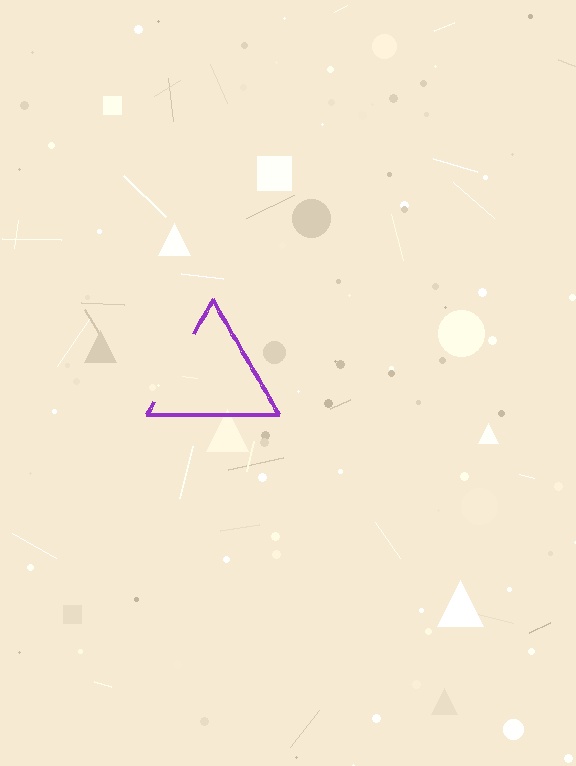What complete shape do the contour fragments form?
The contour fragments form a triangle.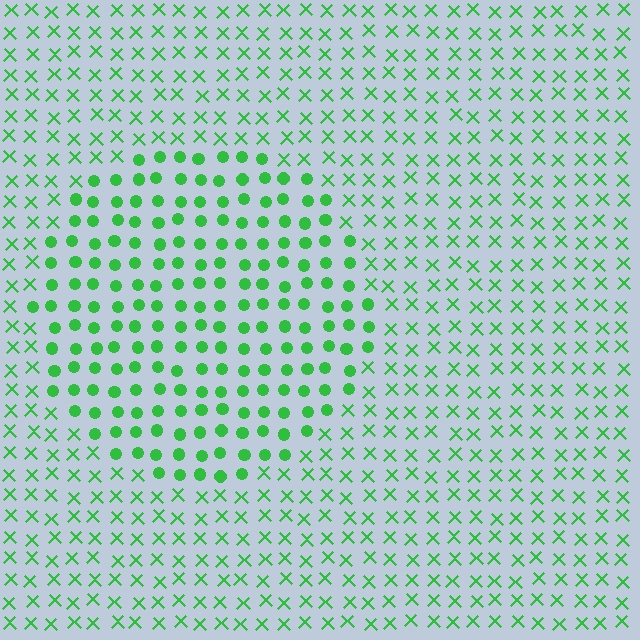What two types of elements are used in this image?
The image uses circles inside the circle region and X marks outside it.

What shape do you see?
I see a circle.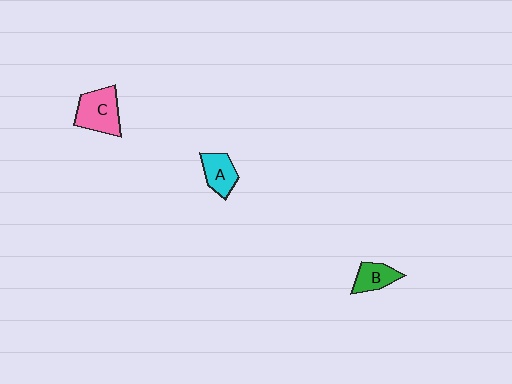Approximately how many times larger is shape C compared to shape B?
Approximately 1.6 times.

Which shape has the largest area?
Shape C (pink).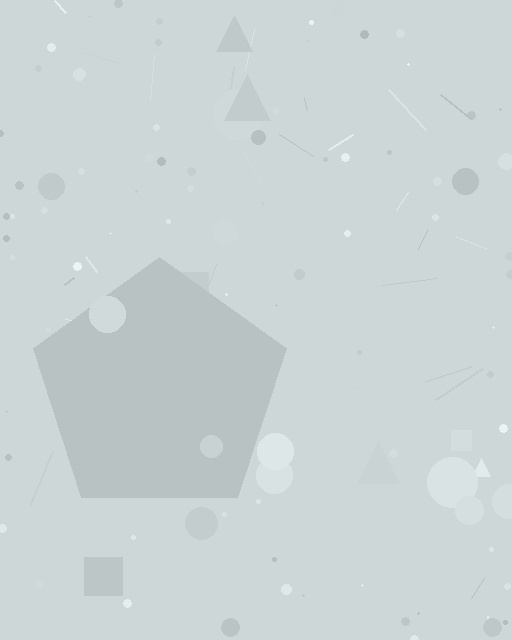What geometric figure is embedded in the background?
A pentagon is embedded in the background.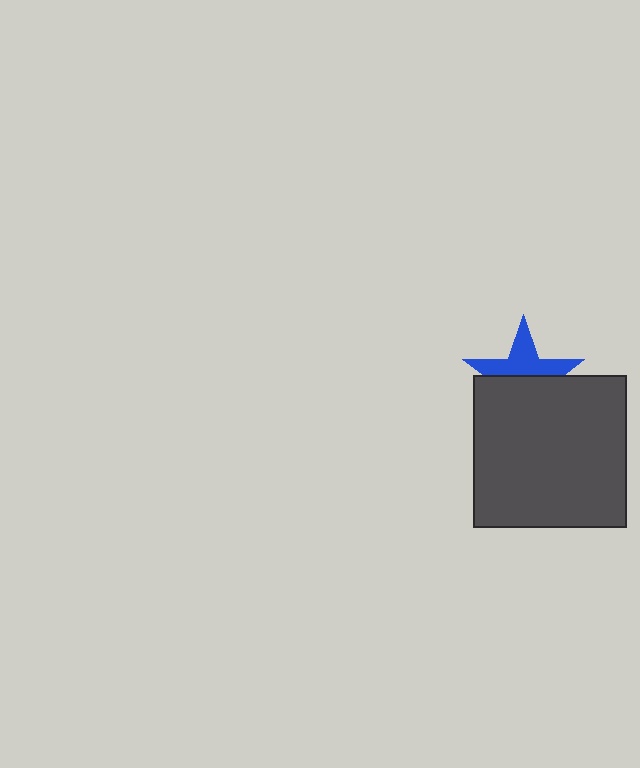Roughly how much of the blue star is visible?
About half of it is visible (roughly 48%).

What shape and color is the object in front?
The object in front is a dark gray square.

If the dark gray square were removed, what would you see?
You would see the complete blue star.